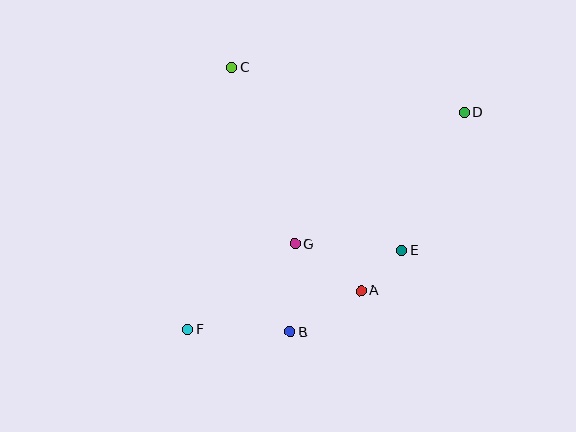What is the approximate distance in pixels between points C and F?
The distance between C and F is approximately 266 pixels.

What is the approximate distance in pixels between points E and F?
The distance between E and F is approximately 227 pixels.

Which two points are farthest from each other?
Points D and F are farthest from each other.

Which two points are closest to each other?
Points A and E are closest to each other.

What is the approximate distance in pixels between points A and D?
The distance between A and D is approximately 206 pixels.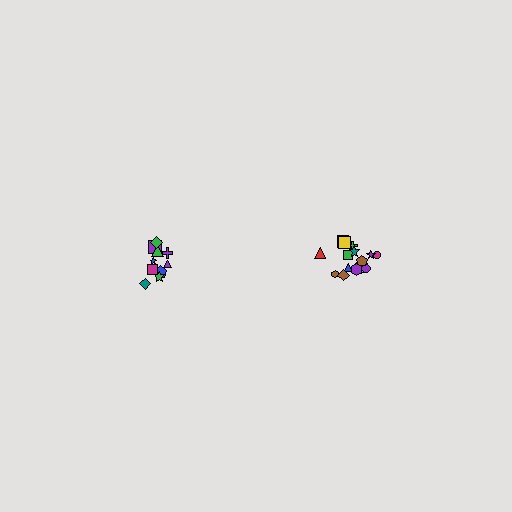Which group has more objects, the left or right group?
The right group.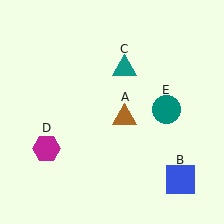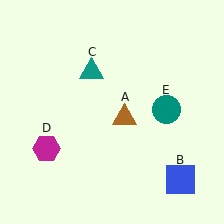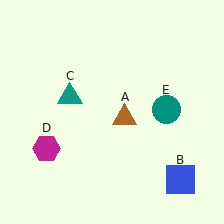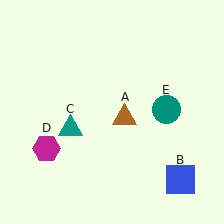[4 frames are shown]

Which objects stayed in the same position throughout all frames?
Brown triangle (object A) and blue square (object B) and magenta hexagon (object D) and teal circle (object E) remained stationary.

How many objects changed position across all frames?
1 object changed position: teal triangle (object C).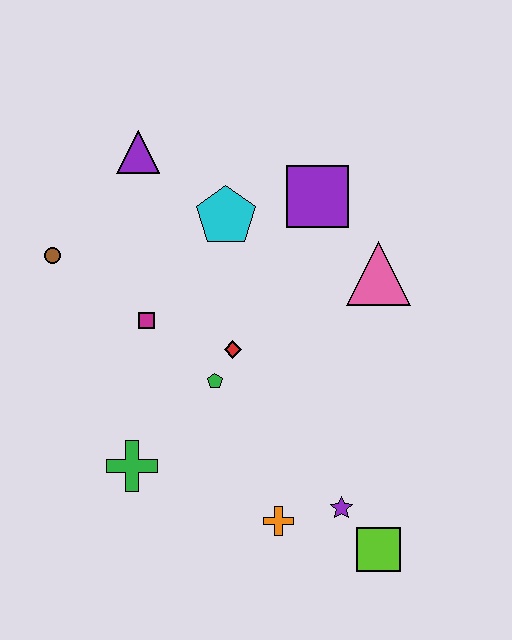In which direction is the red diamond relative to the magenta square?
The red diamond is to the right of the magenta square.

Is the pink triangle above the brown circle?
No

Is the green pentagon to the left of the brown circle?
No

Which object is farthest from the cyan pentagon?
The lime square is farthest from the cyan pentagon.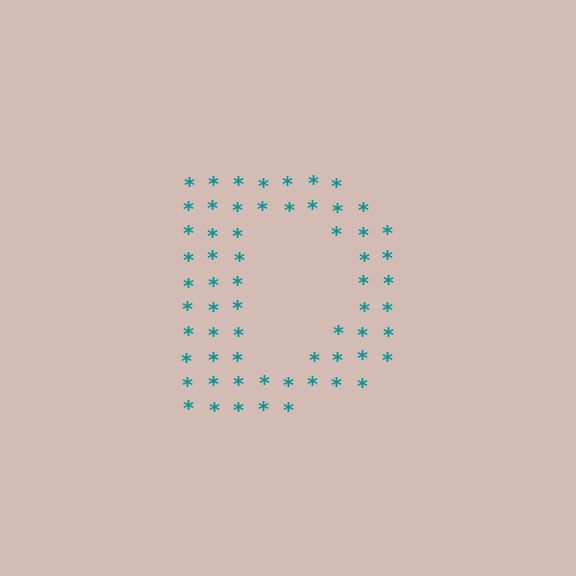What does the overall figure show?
The overall figure shows the letter D.